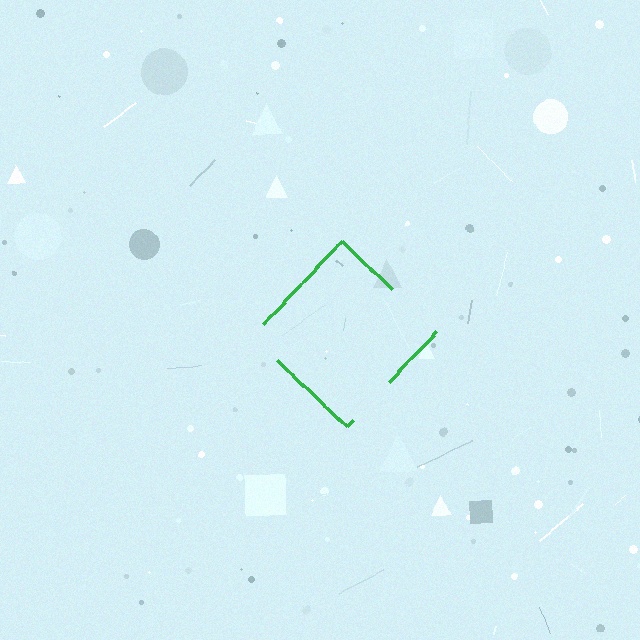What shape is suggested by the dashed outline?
The dashed outline suggests a diamond.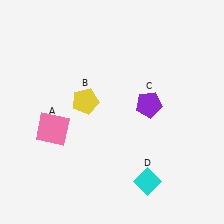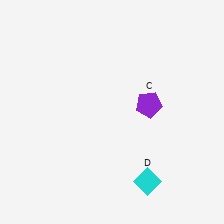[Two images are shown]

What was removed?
The pink square (A), the yellow pentagon (B) were removed in Image 2.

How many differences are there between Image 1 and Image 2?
There are 2 differences between the two images.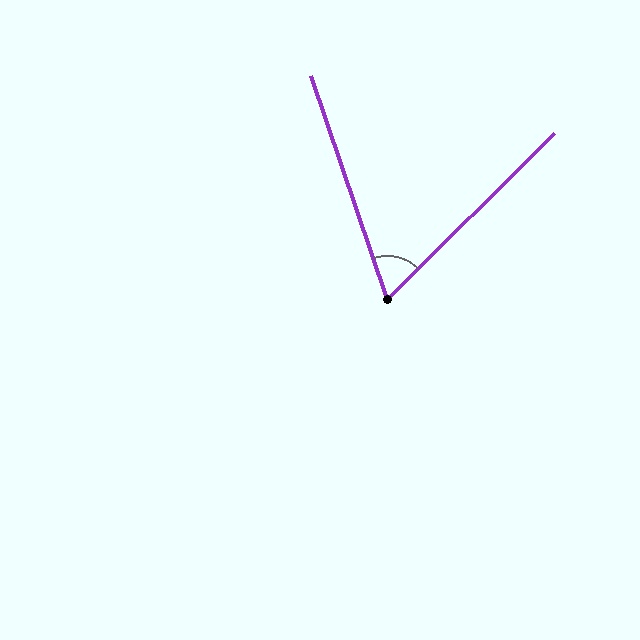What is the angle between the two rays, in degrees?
Approximately 64 degrees.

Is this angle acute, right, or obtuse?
It is acute.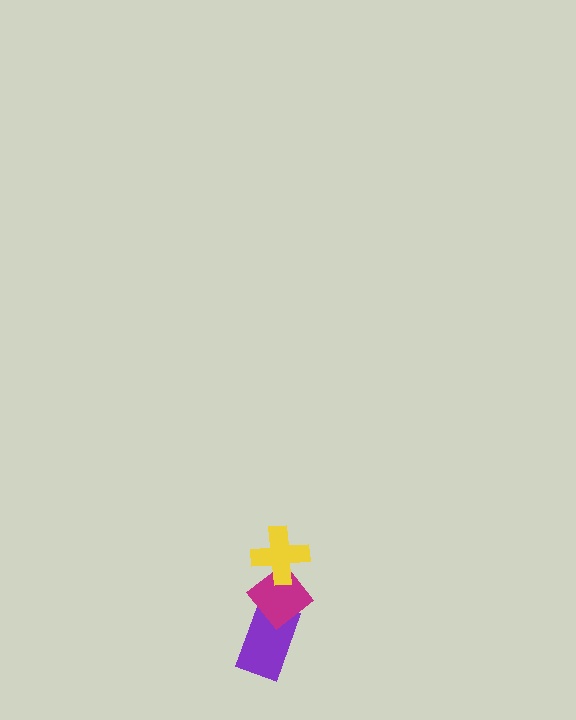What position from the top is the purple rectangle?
The purple rectangle is 3rd from the top.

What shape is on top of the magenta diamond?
The yellow cross is on top of the magenta diamond.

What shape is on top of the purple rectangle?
The magenta diamond is on top of the purple rectangle.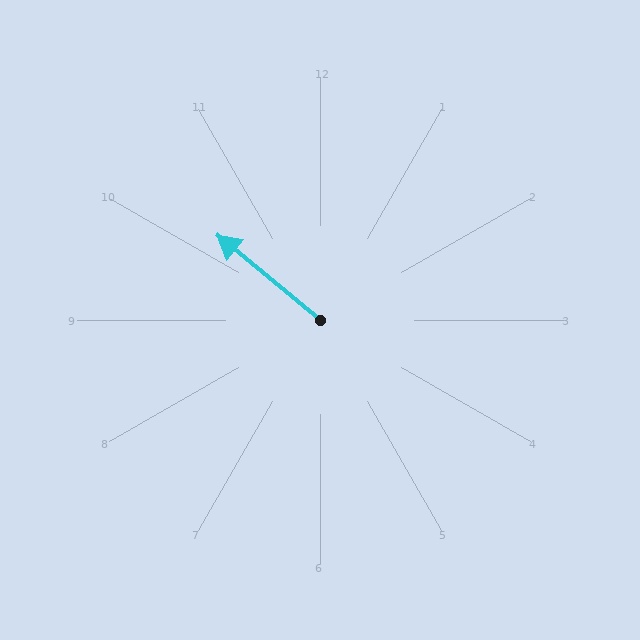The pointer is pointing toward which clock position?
Roughly 10 o'clock.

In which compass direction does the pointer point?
Northwest.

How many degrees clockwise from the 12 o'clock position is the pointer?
Approximately 309 degrees.